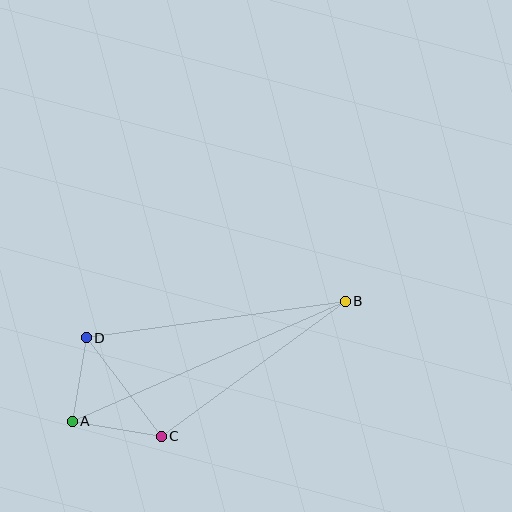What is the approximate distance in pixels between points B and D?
The distance between B and D is approximately 262 pixels.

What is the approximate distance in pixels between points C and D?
The distance between C and D is approximately 124 pixels.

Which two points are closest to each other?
Points A and D are closest to each other.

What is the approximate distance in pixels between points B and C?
The distance between B and C is approximately 228 pixels.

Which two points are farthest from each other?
Points A and B are farthest from each other.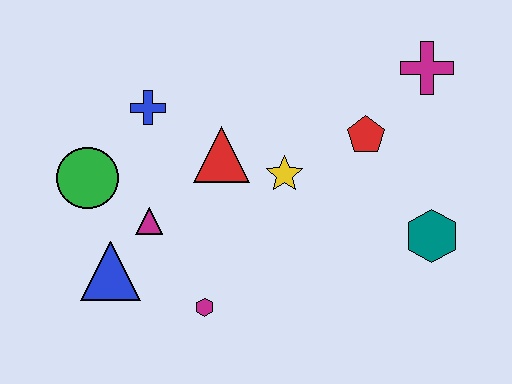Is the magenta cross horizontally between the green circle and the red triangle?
No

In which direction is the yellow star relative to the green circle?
The yellow star is to the right of the green circle.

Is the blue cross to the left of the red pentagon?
Yes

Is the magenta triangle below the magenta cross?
Yes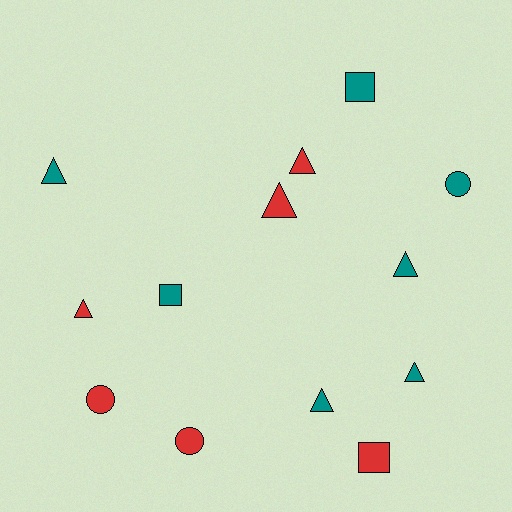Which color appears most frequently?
Teal, with 7 objects.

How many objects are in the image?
There are 13 objects.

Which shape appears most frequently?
Triangle, with 7 objects.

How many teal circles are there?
There is 1 teal circle.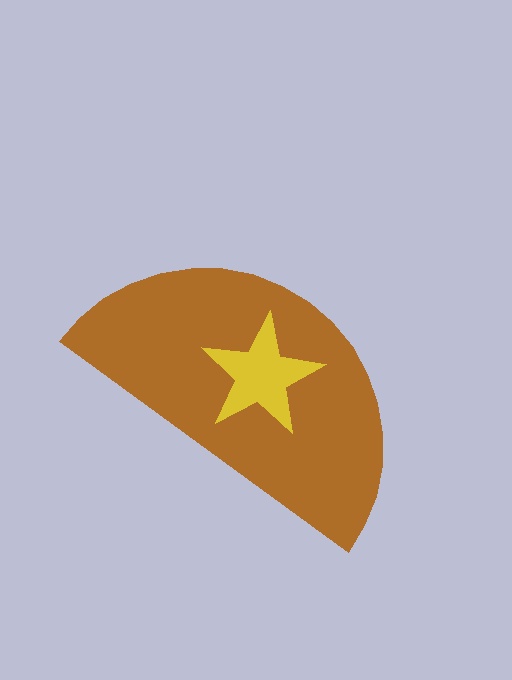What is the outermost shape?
The brown semicircle.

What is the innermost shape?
The yellow star.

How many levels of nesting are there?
2.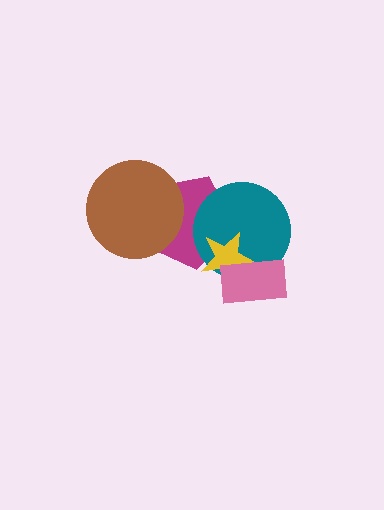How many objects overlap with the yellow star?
3 objects overlap with the yellow star.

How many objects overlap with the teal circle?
3 objects overlap with the teal circle.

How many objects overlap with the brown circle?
1 object overlaps with the brown circle.